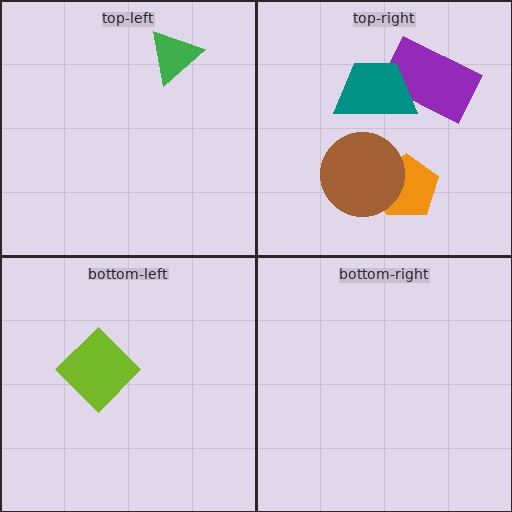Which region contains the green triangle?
The top-left region.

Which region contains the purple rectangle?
The top-right region.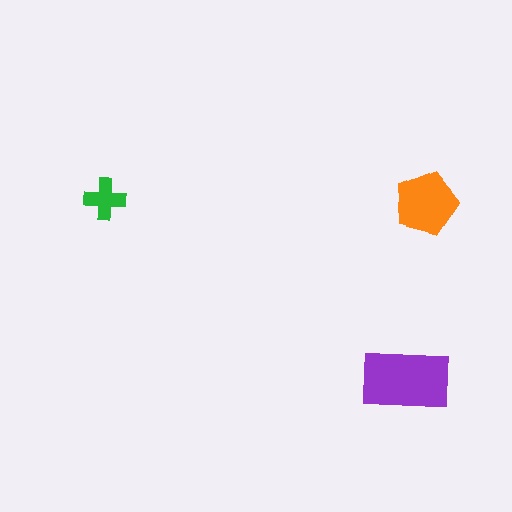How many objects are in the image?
There are 3 objects in the image.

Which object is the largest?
The purple rectangle.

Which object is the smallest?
The green cross.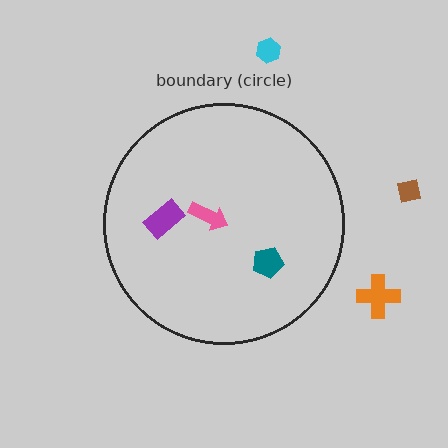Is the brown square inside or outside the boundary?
Outside.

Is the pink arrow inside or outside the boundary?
Inside.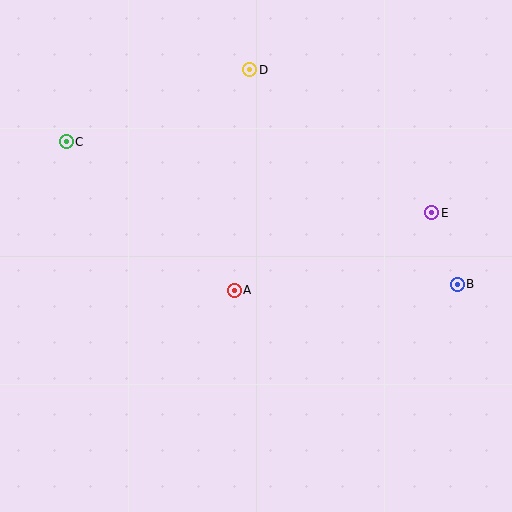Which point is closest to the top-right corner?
Point E is closest to the top-right corner.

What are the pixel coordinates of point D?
Point D is at (250, 70).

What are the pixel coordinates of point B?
Point B is at (457, 284).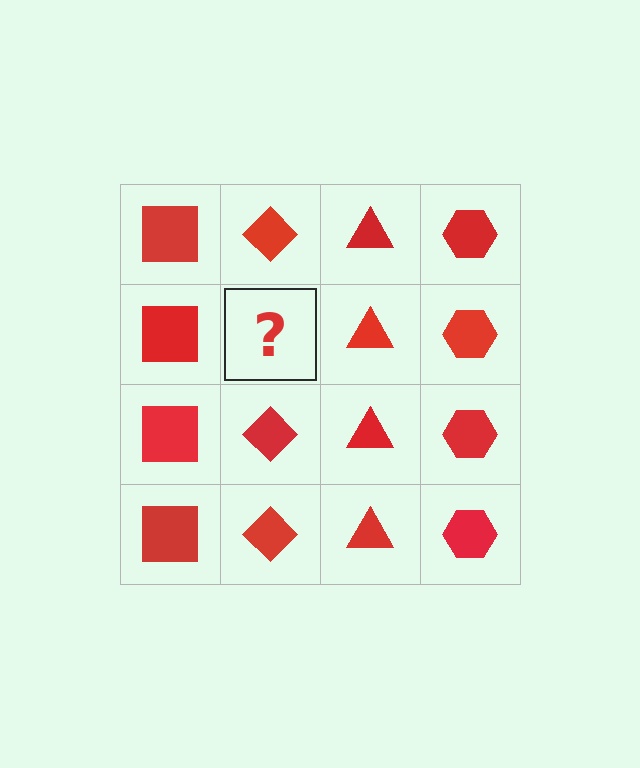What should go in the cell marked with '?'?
The missing cell should contain a red diamond.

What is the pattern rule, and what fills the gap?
The rule is that each column has a consistent shape. The gap should be filled with a red diamond.